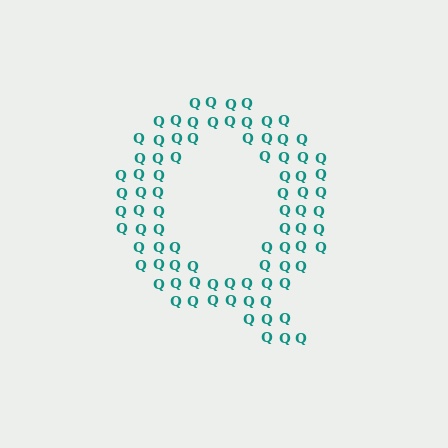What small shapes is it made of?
It is made of small letter Q's.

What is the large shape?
The large shape is the letter Q.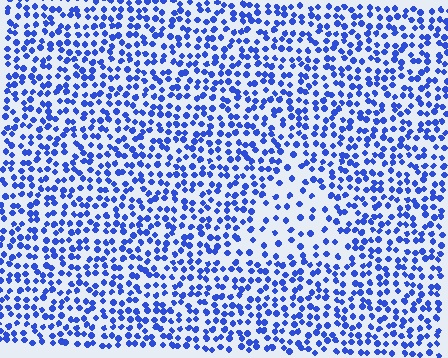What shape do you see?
I see a triangle.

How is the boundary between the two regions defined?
The boundary is defined by a change in element density (approximately 2.1x ratio). All elements are the same color, size, and shape.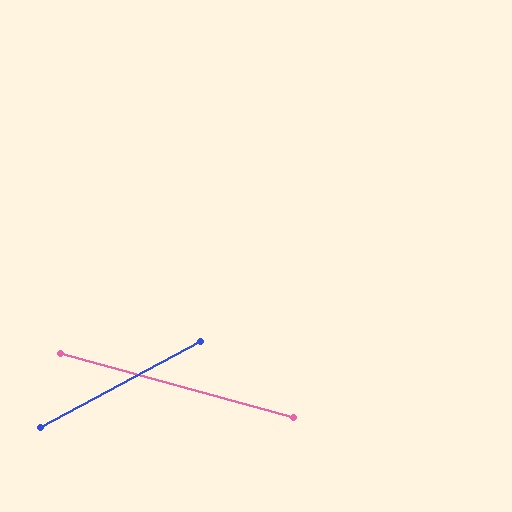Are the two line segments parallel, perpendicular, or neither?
Neither parallel nor perpendicular — they differ by about 44°.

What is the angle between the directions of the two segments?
Approximately 44 degrees.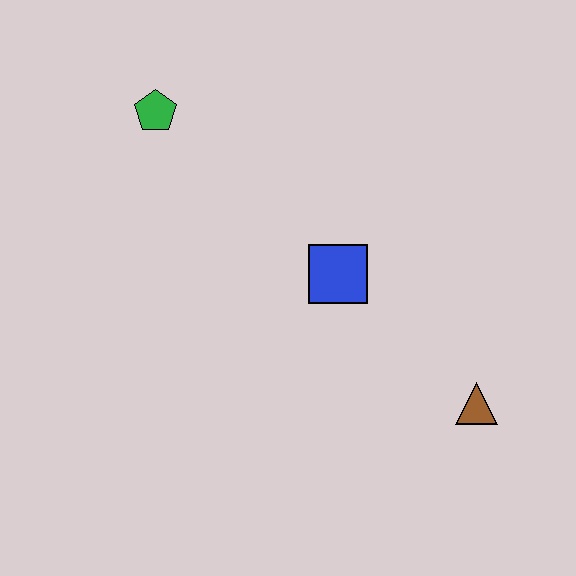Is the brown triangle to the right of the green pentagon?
Yes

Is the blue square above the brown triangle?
Yes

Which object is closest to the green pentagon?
The blue square is closest to the green pentagon.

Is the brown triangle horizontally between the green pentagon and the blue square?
No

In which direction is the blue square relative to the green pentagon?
The blue square is to the right of the green pentagon.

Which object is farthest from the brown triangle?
The green pentagon is farthest from the brown triangle.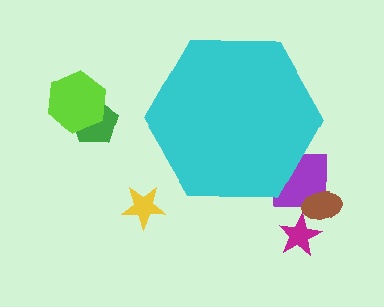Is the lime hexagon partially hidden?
No, the lime hexagon is fully visible.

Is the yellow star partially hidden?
No, the yellow star is fully visible.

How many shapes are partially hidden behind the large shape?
1 shape is partially hidden.